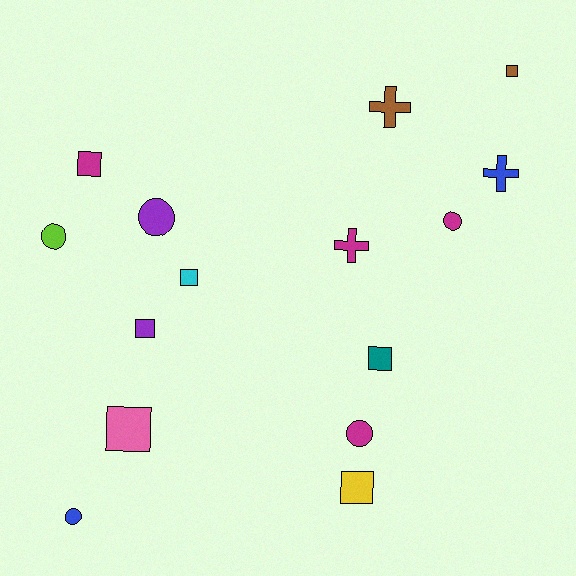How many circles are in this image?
There are 5 circles.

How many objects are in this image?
There are 15 objects.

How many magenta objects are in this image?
There are 4 magenta objects.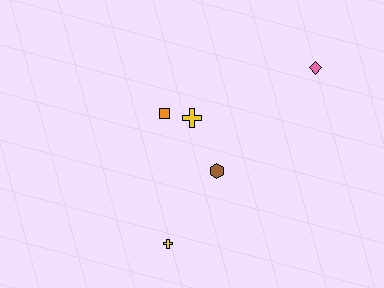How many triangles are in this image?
There are no triangles.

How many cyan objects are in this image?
There are no cyan objects.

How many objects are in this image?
There are 5 objects.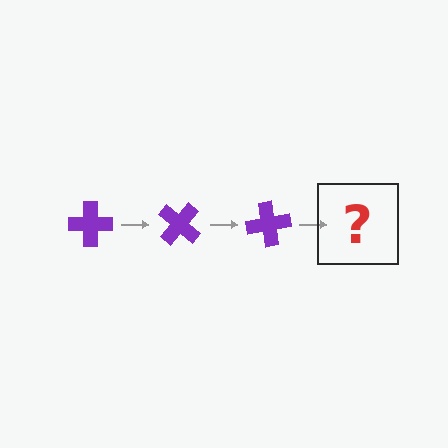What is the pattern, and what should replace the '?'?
The pattern is that the cross rotates 40 degrees each step. The '?' should be a purple cross rotated 120 degrees.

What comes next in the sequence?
The next element should be a purple cross rotated 120 degrees.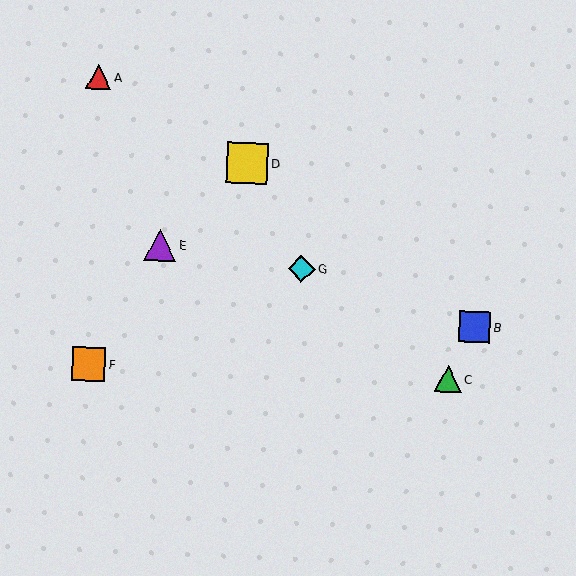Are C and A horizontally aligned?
No, C is at y≈379 and A is at y≈77.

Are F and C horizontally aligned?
Yes, both are at y≈364.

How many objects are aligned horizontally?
2 objects (C, F) are aligned horizontally.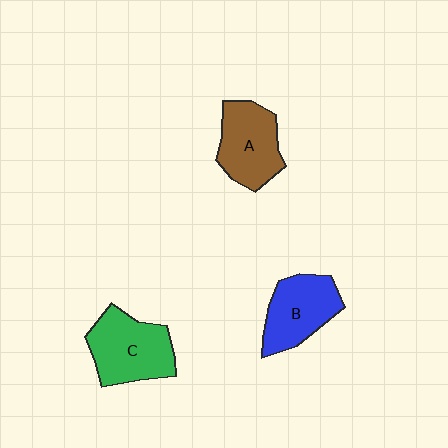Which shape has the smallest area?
Shape B (blue).